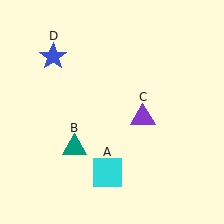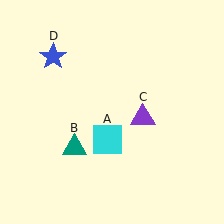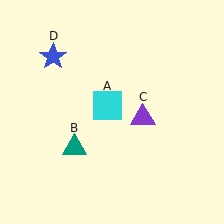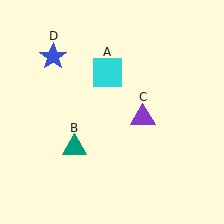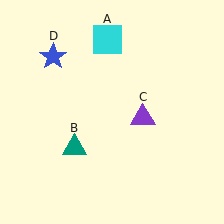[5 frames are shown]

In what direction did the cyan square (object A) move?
The cyan square (object A) moved up.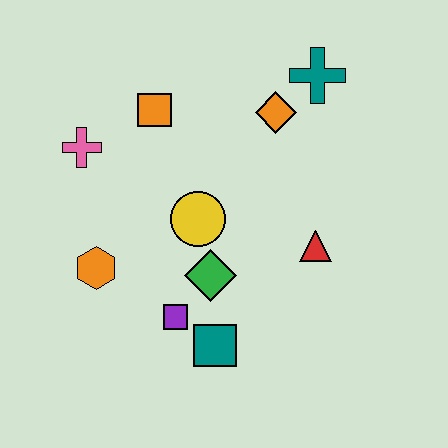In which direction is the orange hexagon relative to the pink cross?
The orange hexagon is below the pink cross.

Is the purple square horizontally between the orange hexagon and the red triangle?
Yes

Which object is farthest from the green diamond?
The teal cross is farthest from the green diamond.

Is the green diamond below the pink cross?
Yes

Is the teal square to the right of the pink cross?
Yes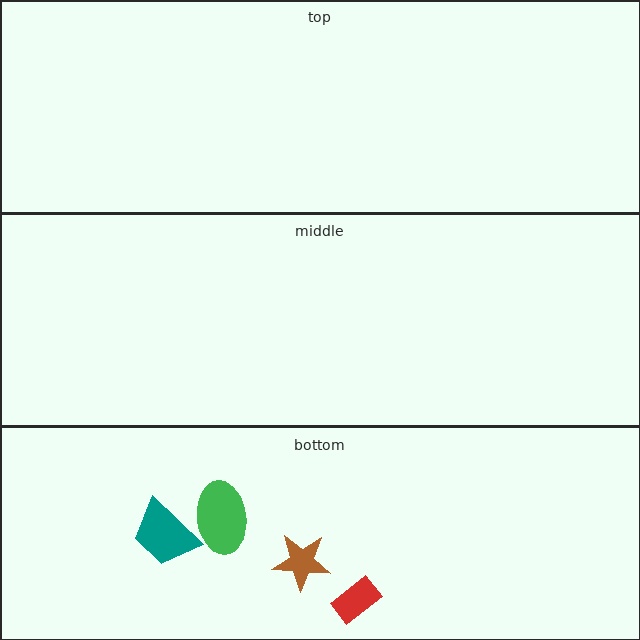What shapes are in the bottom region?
The green ellipse, the red rectangle, the brown star, the teal trapezoid.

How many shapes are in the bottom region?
4.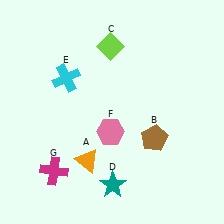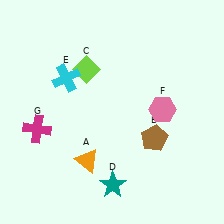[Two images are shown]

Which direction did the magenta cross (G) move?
The magenta cross (G) moved up.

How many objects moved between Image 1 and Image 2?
3 objects moved between the two images.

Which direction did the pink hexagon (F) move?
The pink hexagon (F) moved right.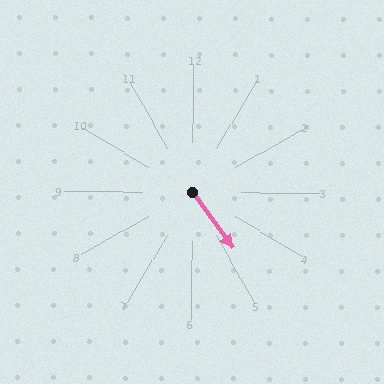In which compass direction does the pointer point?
Southeast.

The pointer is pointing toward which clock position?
Roughly 5 o'clock.